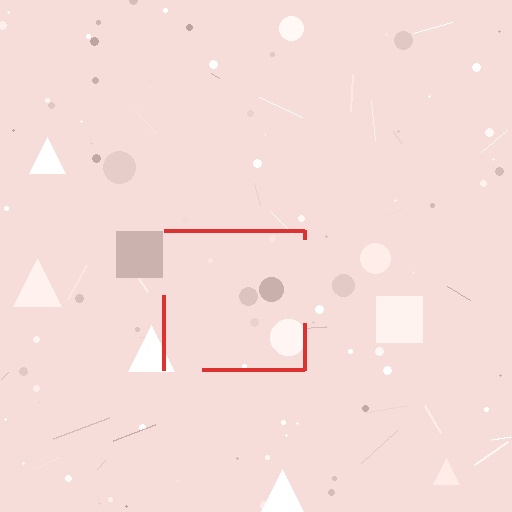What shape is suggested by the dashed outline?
The dashed outline suggests a square.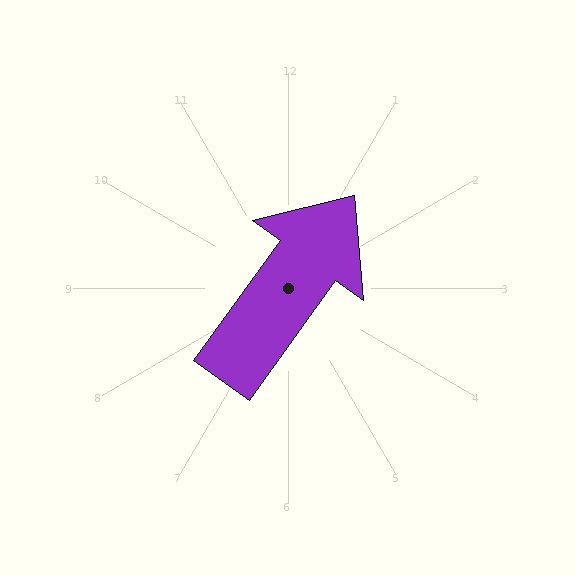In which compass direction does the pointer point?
Northeast.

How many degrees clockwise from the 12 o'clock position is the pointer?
Approximately 36 degrees.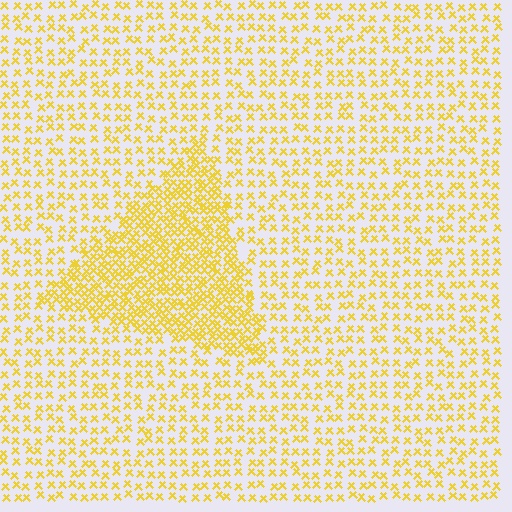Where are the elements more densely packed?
The elements are more densely packed inside the triangle boundary.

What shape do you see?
I see a triangle.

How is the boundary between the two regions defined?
The boundary is defined by a change in element density (approximately 2.3x ratio). All elements are the same color, size, and shape.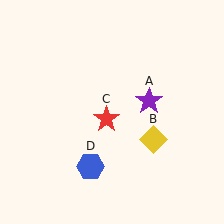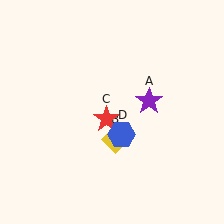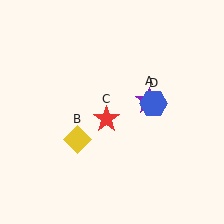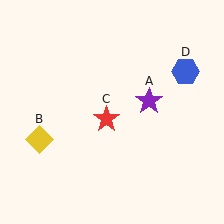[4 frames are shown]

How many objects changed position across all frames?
2 objects changed position: yellow diamond (object B), blue hexagon (object D).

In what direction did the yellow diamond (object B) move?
The yellow diamond (object B) moved left.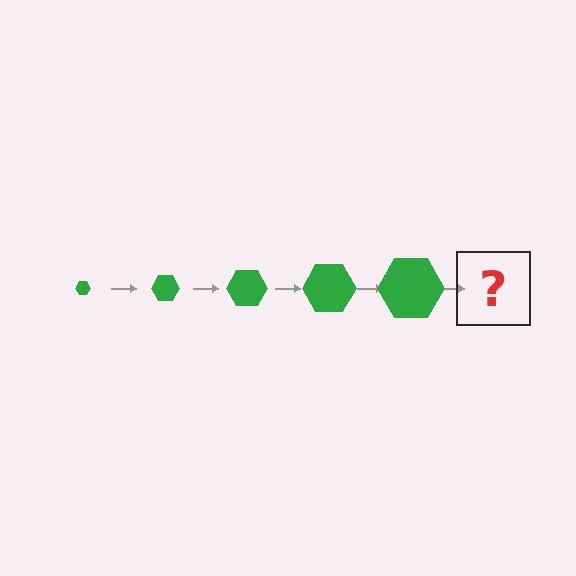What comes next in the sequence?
The next element should be a green hexagon, larger than the previous one.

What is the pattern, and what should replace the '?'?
The pattern is that the hexagon gets progressively larger each step. The '?' should be a green hexagon, larger than the previous one.